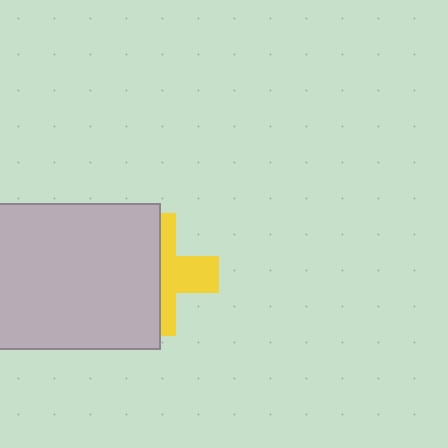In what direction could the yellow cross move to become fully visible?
The yellow cross could move right. That would shift it out from behind the light gray rectangle entirely.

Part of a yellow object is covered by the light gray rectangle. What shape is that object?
It is a cross.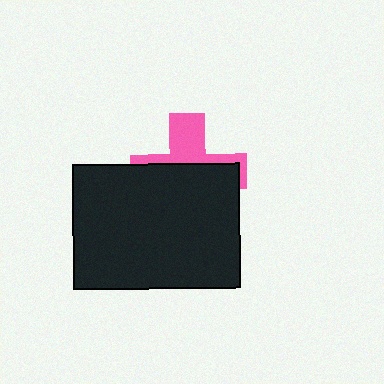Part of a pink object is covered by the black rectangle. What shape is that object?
It is a cross.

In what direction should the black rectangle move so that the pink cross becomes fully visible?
The black rectangle should move down. That is the shortest direction to clear the overlap and leave the pink cross fully visible.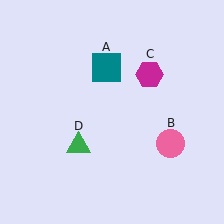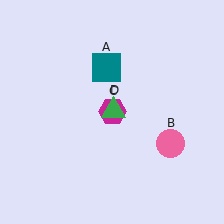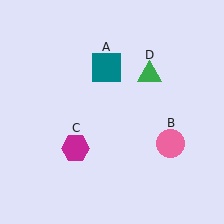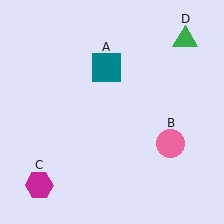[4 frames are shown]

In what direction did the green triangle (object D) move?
The green triangle (object D) moved up and to the right.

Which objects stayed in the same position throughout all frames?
Teal square (object A) and pink circle (object B) remained stationary.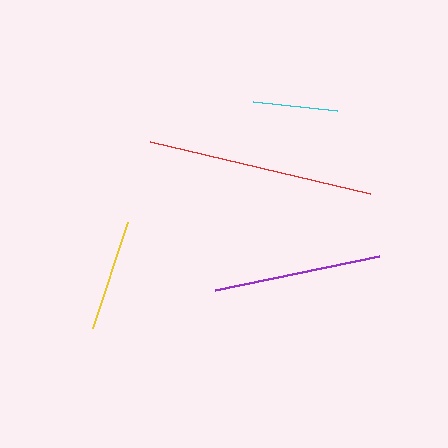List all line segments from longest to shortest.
From longest to shortest: red, purple, yellow, cyan.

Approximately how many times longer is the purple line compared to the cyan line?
The purple line is approximately 2.0 times the length of the cyan line.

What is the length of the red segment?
The red segment is approximately 226 pixels long.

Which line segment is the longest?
The red line is the longest at approximately 226 pixels.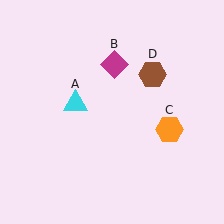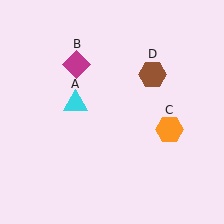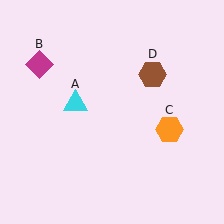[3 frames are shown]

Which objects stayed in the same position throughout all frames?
Cyan triangle (object A) and orange hexagon (object C) and brown hexagon (object D) remained stationary.